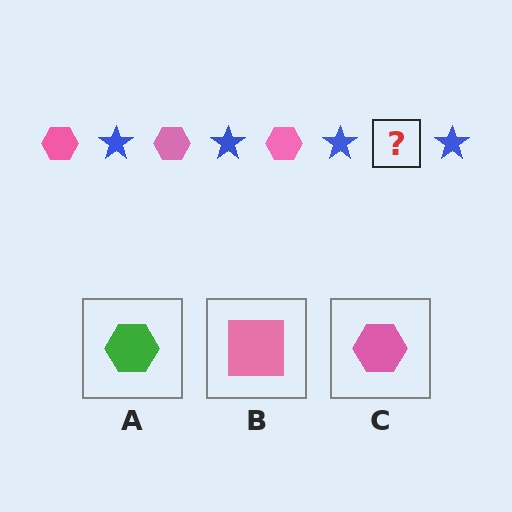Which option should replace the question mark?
Option C.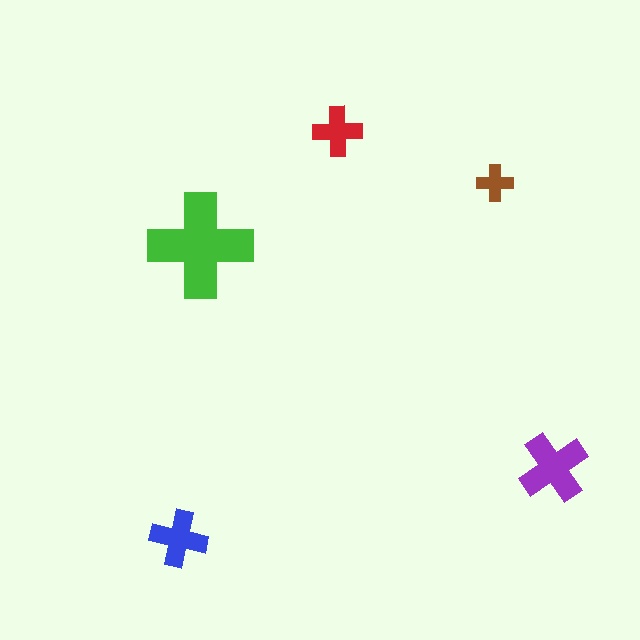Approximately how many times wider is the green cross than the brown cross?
About 3 times wider.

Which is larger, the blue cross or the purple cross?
The purple one.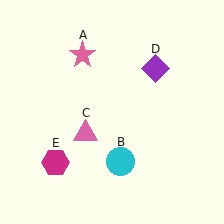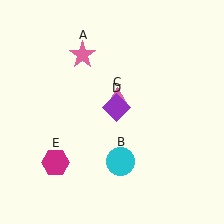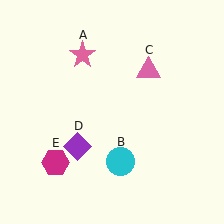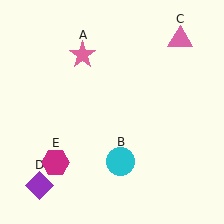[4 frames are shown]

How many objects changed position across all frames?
2 objects changed position: pink triangle (object C), purple diamond (object D).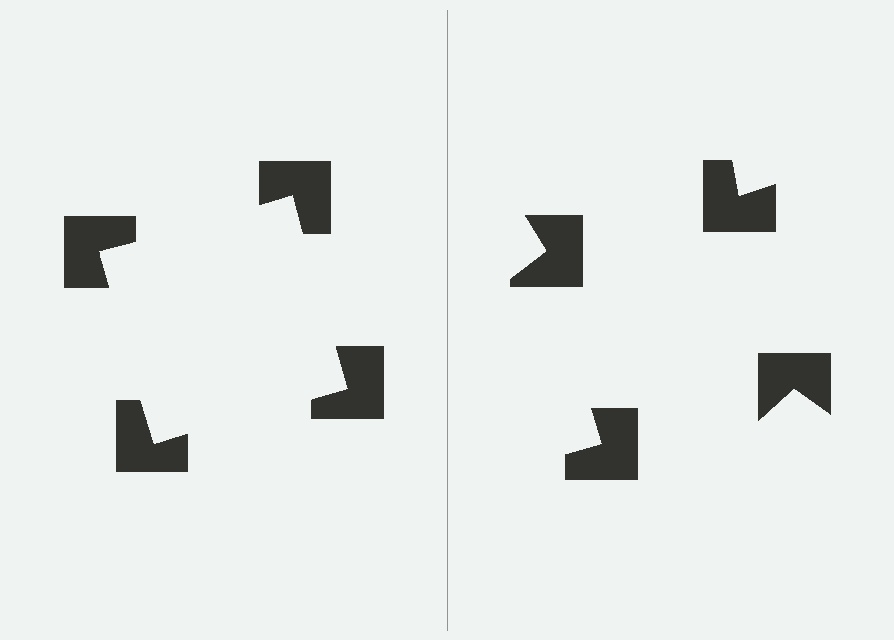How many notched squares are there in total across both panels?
8 — 4 on each side.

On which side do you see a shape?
An illusory square appears on the left side. On the right side the wedge cuts are rotated, so no coherent shape forms.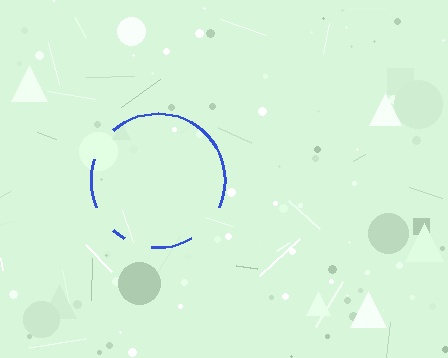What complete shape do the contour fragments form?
The contour fragments form a circle.